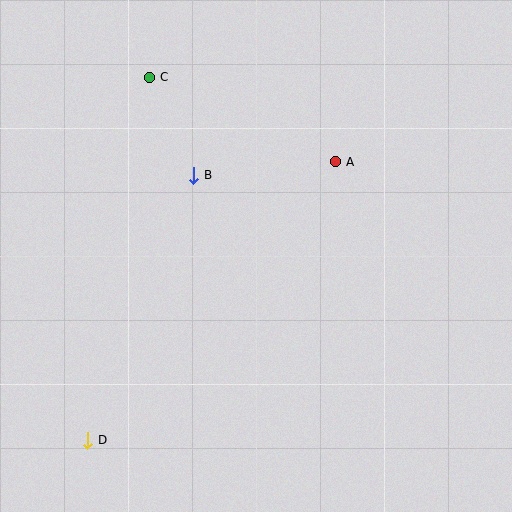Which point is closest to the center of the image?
Point B at (194, 175) is closest to the center.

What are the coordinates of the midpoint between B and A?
The midpoint between B and A is at (265, 169).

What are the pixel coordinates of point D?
Point D is at (88, 440).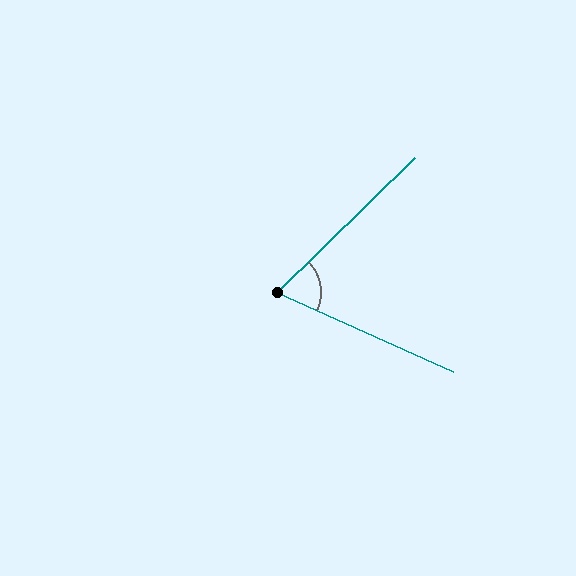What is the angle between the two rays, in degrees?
Approximately 69 degrees.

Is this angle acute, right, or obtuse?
It is acute.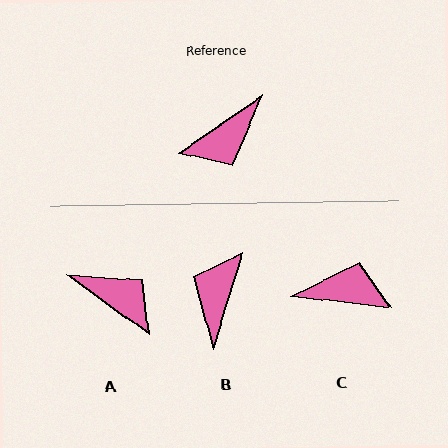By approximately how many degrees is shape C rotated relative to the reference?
Approximately 139 degrees counter-clockwise.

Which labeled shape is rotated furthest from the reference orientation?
B, about 141 degrees away.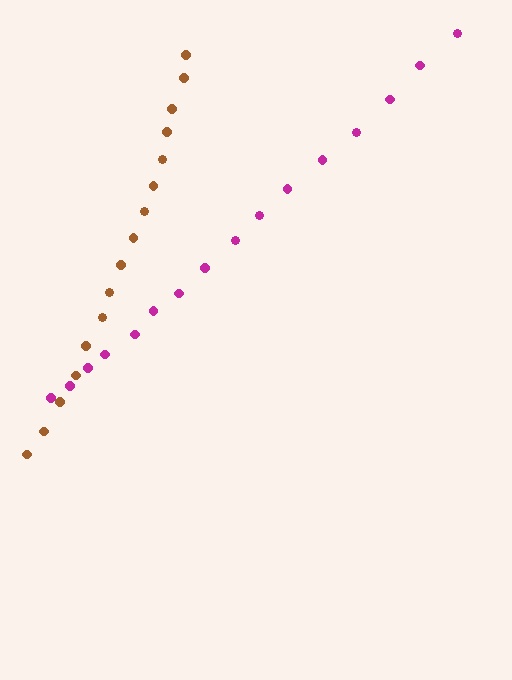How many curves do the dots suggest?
There are 2 distinct paths.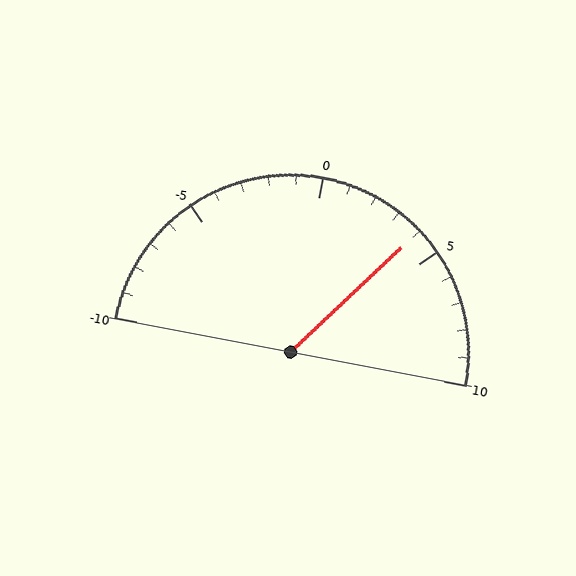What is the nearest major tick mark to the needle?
The nearest major tick mark is 5.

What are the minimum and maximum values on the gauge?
The gauge ranges from -10 to 10.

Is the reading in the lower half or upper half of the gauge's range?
The reading is in the upper half of the range (-10 to 10).